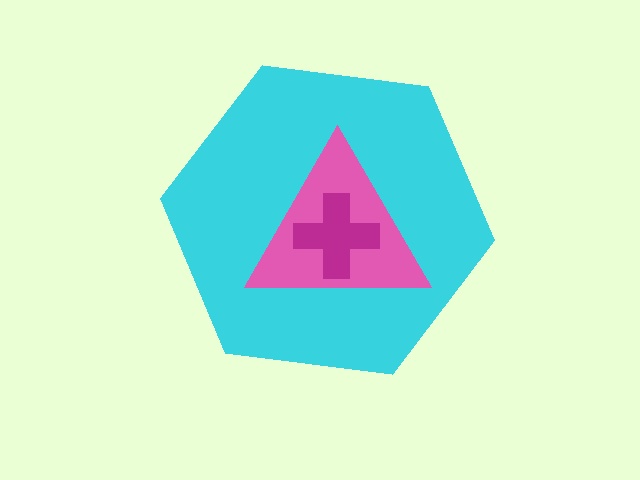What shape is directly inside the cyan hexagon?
The pink triangle.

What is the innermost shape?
The magenta cross.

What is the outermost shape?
The cyan hexagon.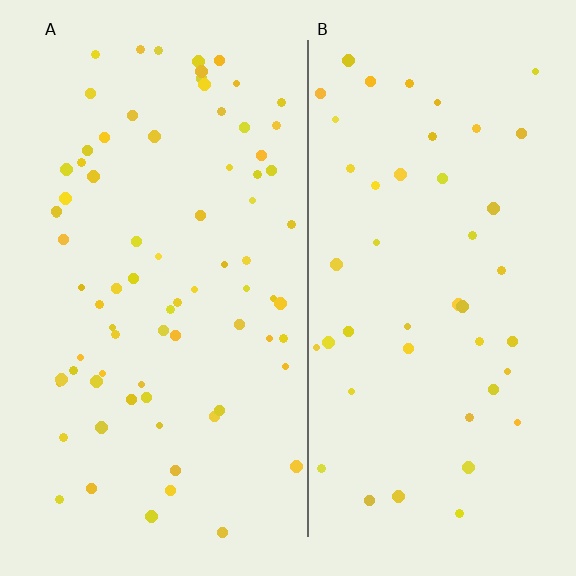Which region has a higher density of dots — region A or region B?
A (the left).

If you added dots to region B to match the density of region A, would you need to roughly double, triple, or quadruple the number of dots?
Approximately double.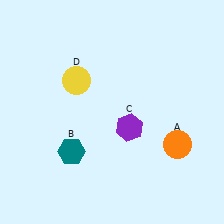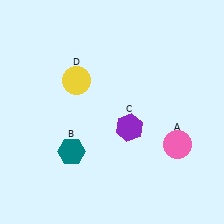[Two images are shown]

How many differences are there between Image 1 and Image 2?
There is 1 difference between the two images.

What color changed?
The circle (A) changed from orange in Image 1 to pink in Image 2.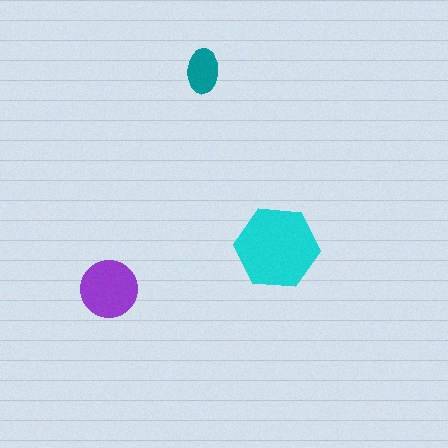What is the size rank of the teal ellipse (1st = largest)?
3rd.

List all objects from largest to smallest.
The cyan hexagon, the purple circle, the teal ellipse.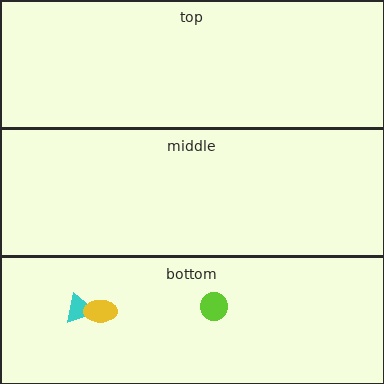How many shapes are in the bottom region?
3.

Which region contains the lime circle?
The bottom region.